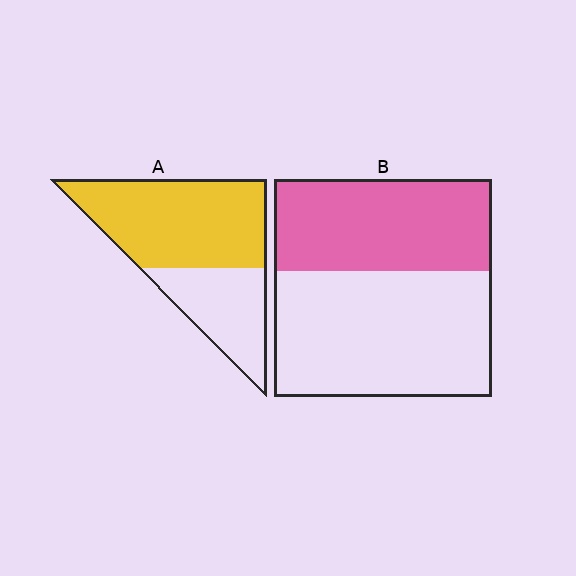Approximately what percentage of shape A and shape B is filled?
A is approximately 65% and B is approximately 40%.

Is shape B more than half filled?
No.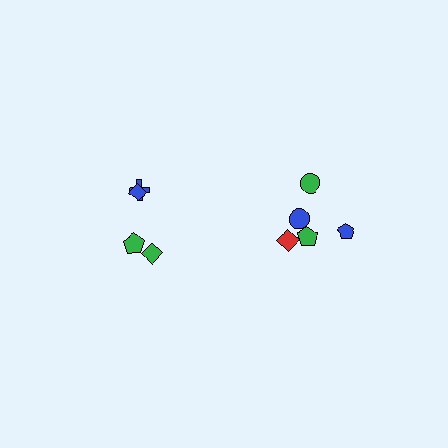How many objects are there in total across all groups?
There are 10 objects.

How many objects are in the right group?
There are 6 objects.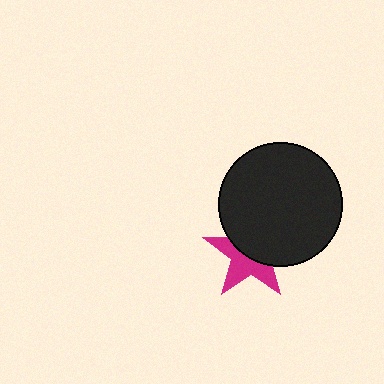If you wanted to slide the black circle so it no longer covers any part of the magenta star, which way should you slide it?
Slide it up — that is the most direct way to separate the two shapes.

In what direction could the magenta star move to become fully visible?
The magenta star could move down. That would shift it out from behind the black circle entirely.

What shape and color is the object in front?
The object in front is a black circle.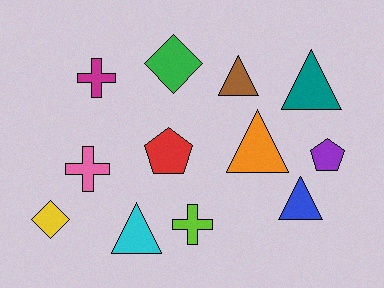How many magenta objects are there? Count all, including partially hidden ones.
There is 1 magenta object.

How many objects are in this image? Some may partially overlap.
There are 12 objects.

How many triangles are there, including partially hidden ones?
There are 5 triangles.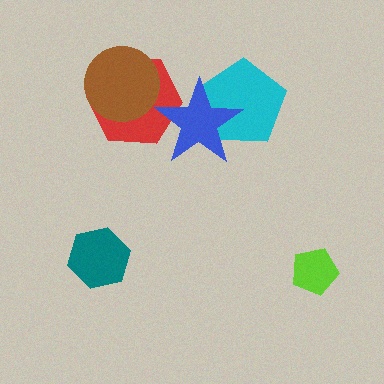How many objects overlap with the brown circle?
1 object overlaps with the brown circle.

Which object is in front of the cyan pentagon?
The blue star is in front of the cyan pentagon.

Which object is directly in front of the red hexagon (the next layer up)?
The brown circle is directly in front of the red hexagon.